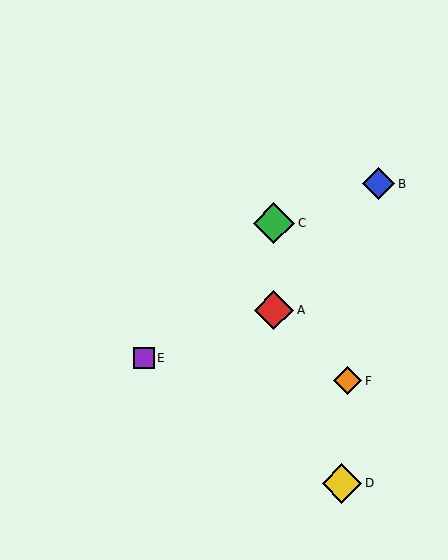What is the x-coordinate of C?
Object C is at x≈274.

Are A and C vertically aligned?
Yes, both are at x≈274.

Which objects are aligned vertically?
Objects A, C are aligned vertically.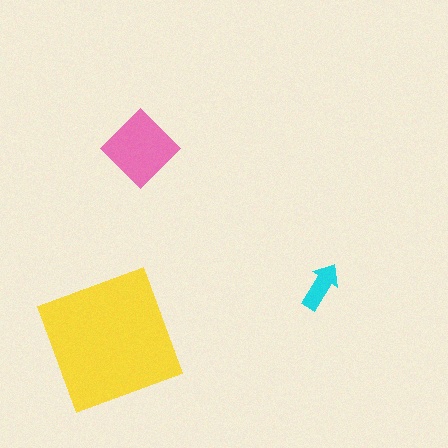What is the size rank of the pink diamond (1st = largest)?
2nd.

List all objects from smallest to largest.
The cyan arrow, the pink diamond, the yellow square.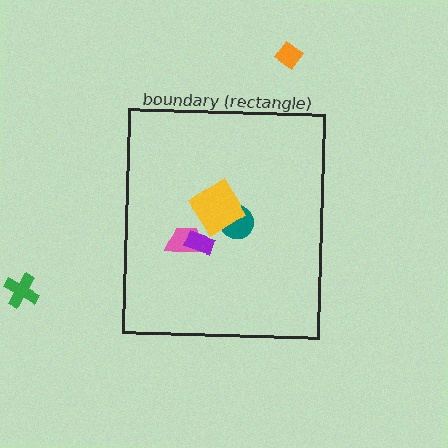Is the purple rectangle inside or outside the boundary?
Inside.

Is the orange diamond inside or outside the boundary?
Outside.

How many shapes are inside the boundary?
4 inside, 2 outside.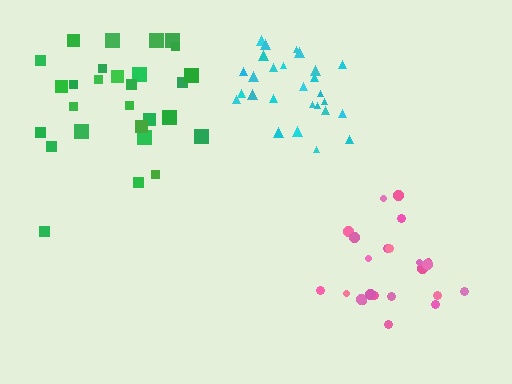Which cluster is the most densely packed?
Cyan.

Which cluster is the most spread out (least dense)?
Green.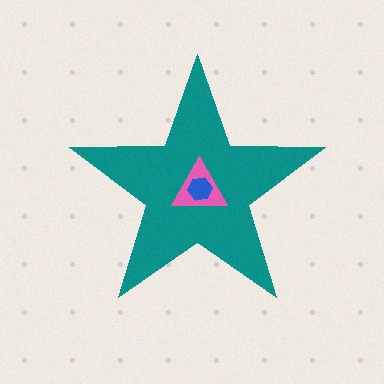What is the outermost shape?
The teal star.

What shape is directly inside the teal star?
The pink triangle.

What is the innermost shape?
The blue hexagon.